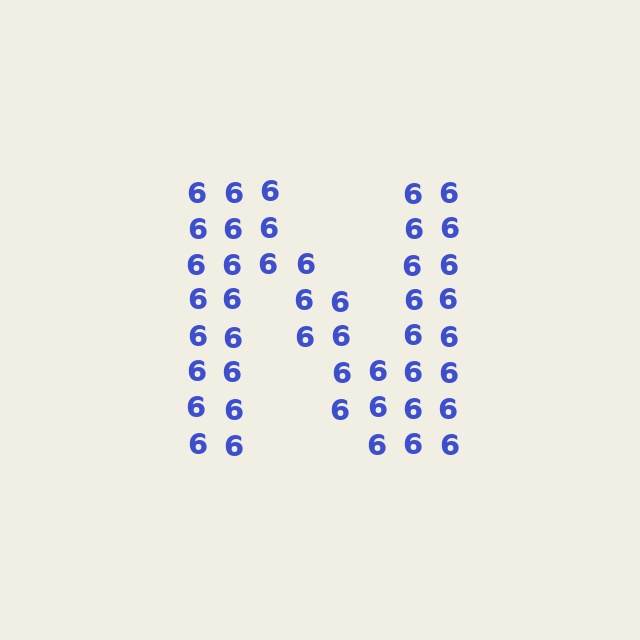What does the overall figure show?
The overall figure shows the letter N.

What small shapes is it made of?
It is made of small digit 6's.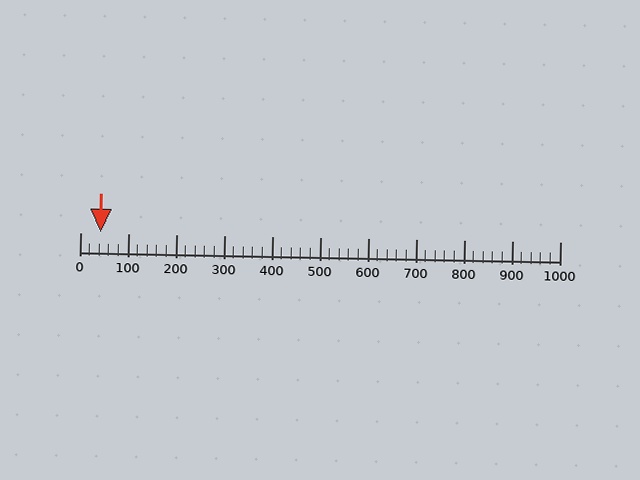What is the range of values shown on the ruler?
The ruler shows values from 0 to 1000.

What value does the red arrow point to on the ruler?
The red arrow points to approximately 42.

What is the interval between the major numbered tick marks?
The major tick marks are spaced 100 units apart.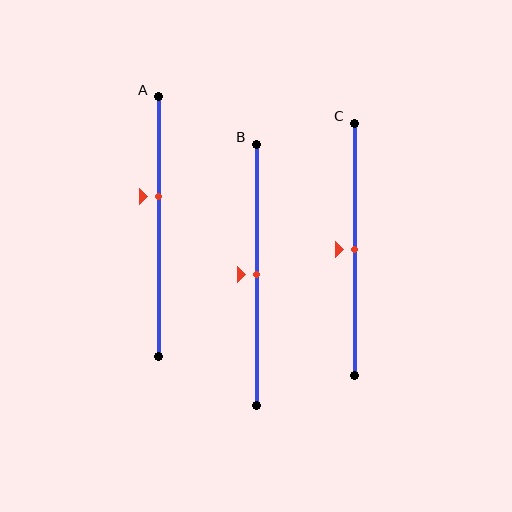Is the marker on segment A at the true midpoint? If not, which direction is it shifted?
No, the marker on segment A is shifted upward by about 12% of the segment length.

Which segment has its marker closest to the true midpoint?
Segment B has its marker closest to the true midpoint.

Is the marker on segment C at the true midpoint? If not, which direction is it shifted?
Yes, the marker on segment C is at the true midpoint.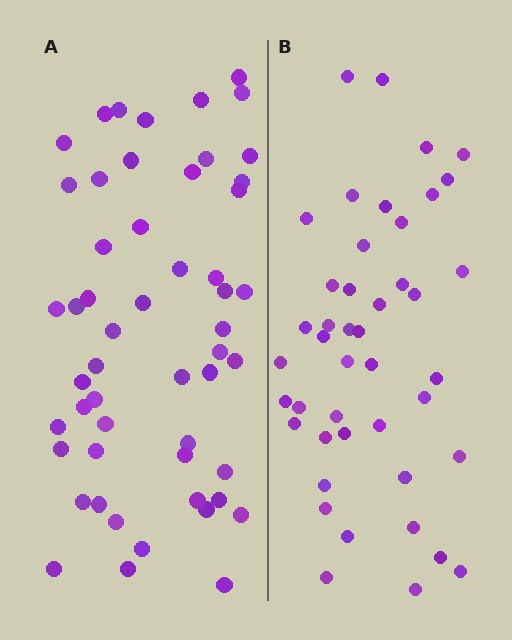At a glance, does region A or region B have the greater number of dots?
Region A (the left region) has more dots.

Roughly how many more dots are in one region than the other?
Region A has roughly 8 or so more dots than region B.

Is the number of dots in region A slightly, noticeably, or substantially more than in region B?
Region A has only slightly more — the two regions are fairly close. The ratio is roughly 1.2 to 1.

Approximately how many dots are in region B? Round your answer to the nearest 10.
About 40 dots. (The exact count is 44, which rounds to 40.)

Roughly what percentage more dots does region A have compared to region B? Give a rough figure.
About 20% more.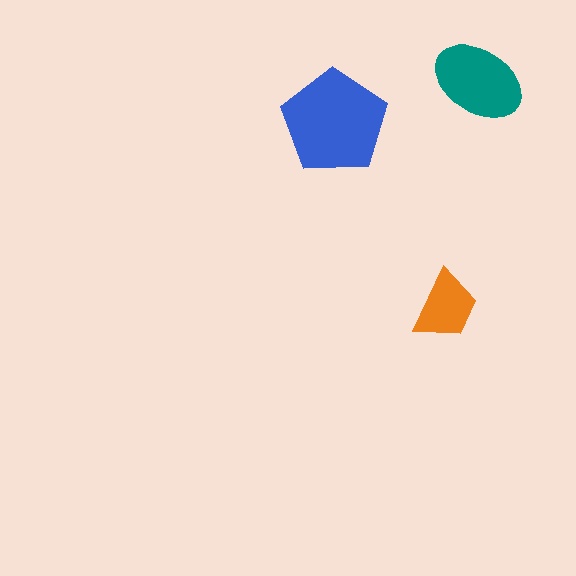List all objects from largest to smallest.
The blue pentagon, the teal ellipse, the orange trapezoid.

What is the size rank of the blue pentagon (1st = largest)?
1st.